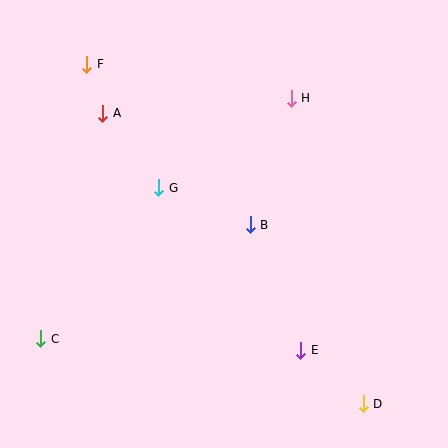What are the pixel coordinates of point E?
Point E is at (301, 350).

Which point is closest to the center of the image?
Point B at (250, 225) is closest to the center.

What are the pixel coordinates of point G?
Point G is at (159, 188).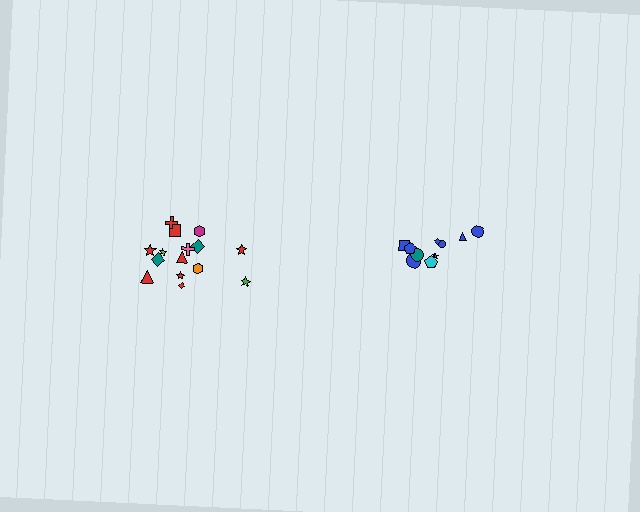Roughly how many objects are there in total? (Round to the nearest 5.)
Roughly 25 objects in total.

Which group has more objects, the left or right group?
The left group.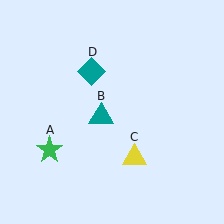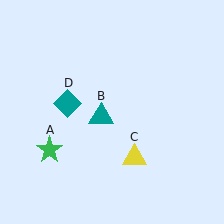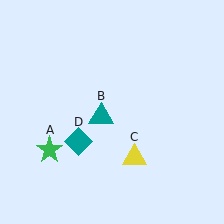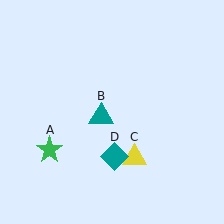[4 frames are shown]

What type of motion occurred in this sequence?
The teal diamond (object D) rotated counterclockwise around the center of the scene.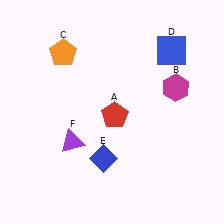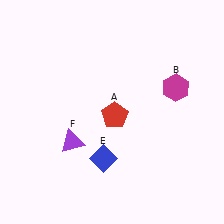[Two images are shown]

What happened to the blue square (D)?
The blue square (D) was removed in Image 2. It was in the top-right area of Image 1.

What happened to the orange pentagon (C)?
The orange pentagon (C) was removed in Image 2. It was in the top-left area of Image 1.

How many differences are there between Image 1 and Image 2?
There are 2 differences between the two images.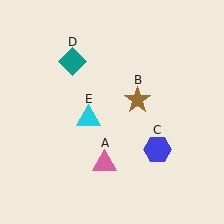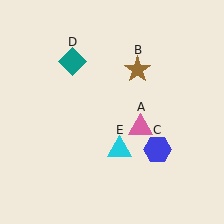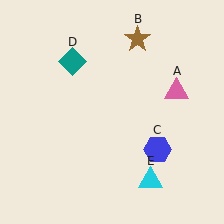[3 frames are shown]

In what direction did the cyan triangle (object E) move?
The cyan triangle (object E) moved down and to the right.